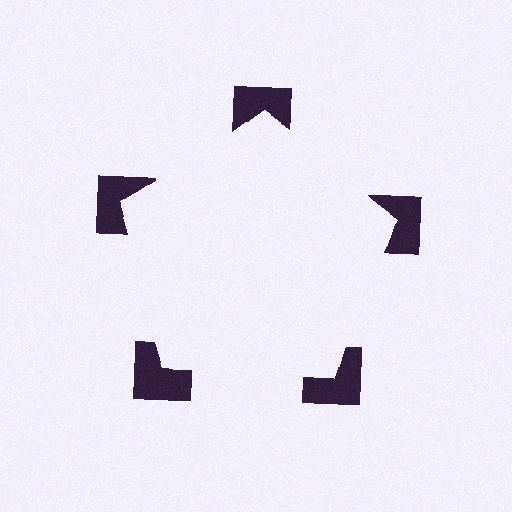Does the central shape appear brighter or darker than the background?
It typically appears slightly brighter than the background, even though no actual brightness change is drawn.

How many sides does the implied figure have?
5 sides.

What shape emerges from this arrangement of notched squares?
An illusory pentagon — its edges are inferred from the aligned wedge cuts in the notched squares, not physically drawn.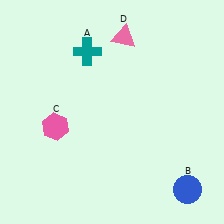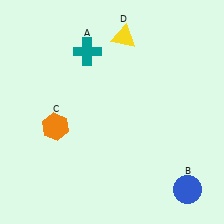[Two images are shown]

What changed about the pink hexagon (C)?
In Image 1, C is pink. In Image 2, it changed to orange.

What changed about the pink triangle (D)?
In Image 1, D is pink. In Image 2, it changed to yellow.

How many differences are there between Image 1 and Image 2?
There are 2 differences between the two images.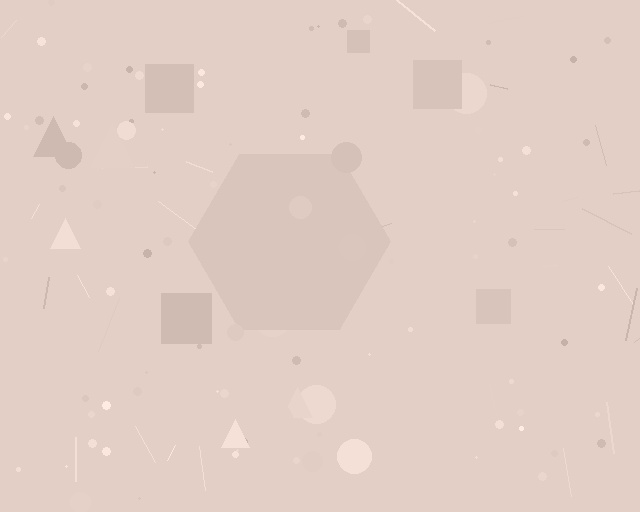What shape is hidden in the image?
A hexagon is hidden in the image.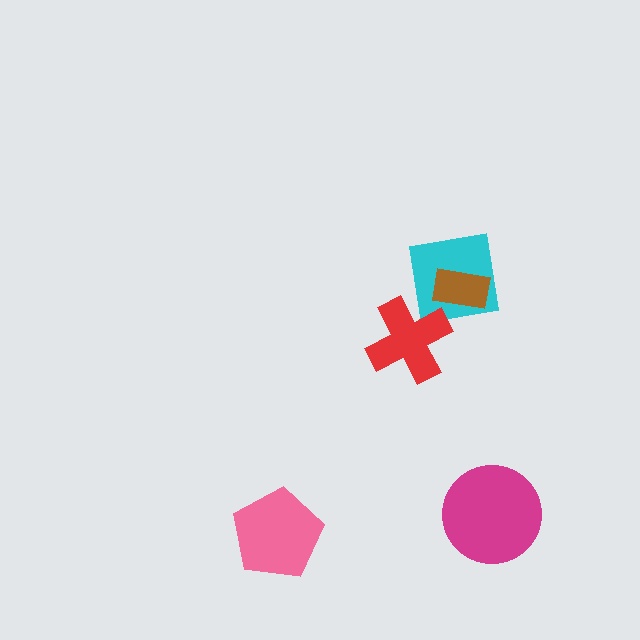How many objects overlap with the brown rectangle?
1 object overlaps with the brown rectangle.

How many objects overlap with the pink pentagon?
0 objects overlap with the pink pentagon.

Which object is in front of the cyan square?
The brown rectangle is in front of the cyan square.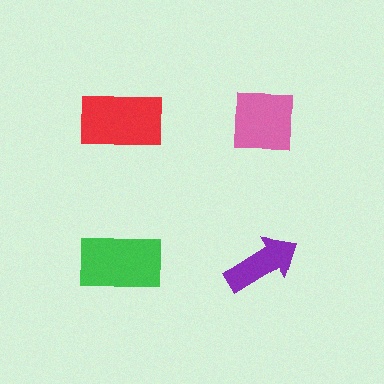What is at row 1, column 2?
A pink square.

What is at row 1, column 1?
A red rectangle.